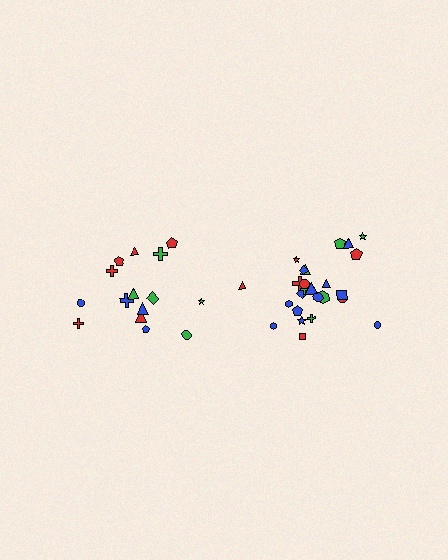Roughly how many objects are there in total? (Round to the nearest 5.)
Roughly 40 objects in total.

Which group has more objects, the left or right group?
The right group.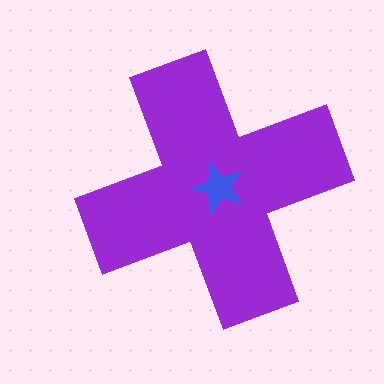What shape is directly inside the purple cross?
The blue star.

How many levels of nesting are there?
2.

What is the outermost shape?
The purple cross.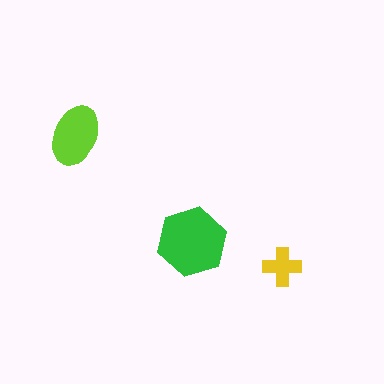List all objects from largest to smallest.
The green hexagon, the lime ellipse, the yellow cross.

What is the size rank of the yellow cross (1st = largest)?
3rd.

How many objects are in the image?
There are 3 objects in the image.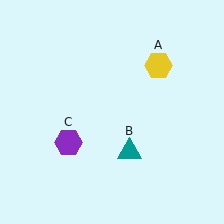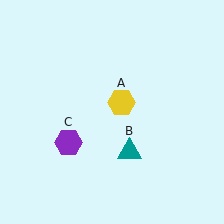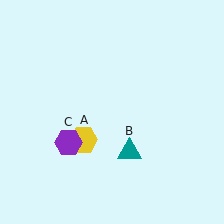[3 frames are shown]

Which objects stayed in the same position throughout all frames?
Teal triangle (object B) and purple hexagon (object C) remained stationary.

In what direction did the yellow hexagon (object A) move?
The yellow hexagon (object A) moved down and to the left.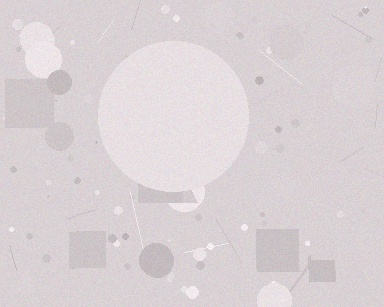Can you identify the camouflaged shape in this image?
The camouflaged shape is a circle.